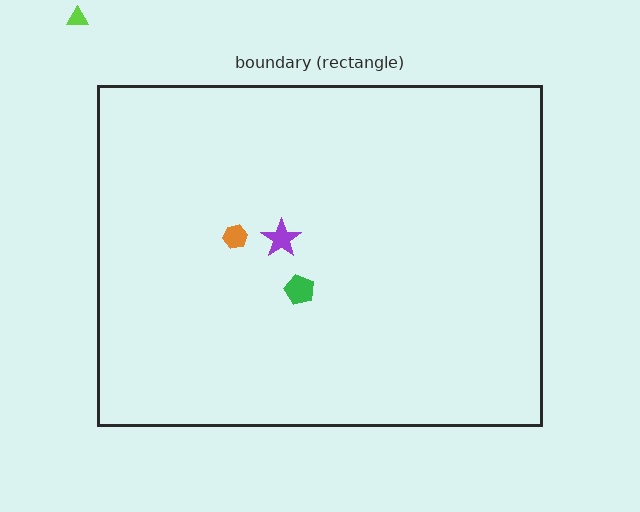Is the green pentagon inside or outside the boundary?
Inside.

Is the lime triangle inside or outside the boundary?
Outside.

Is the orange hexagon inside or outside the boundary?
Inside.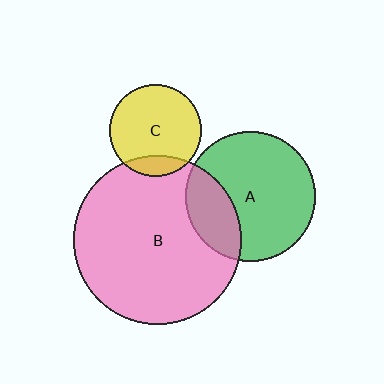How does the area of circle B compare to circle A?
Approximately 1.7 times.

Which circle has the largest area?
Circle B (pink).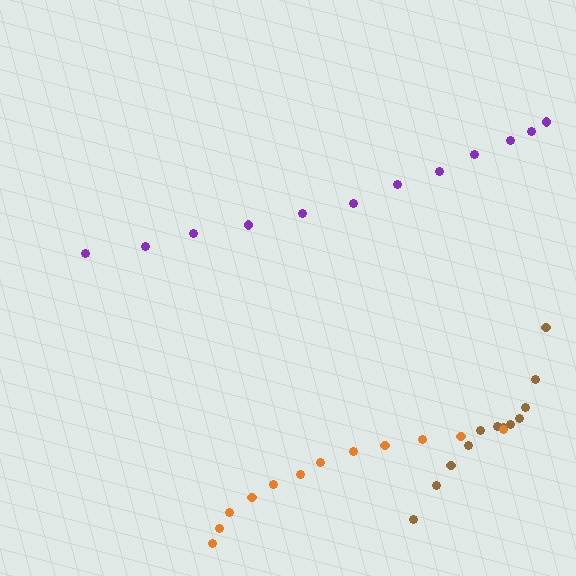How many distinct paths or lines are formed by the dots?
There are 3 distinct paths.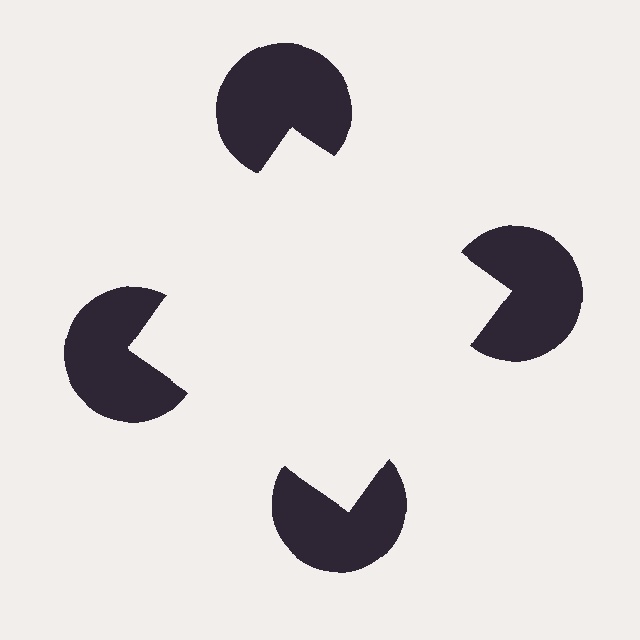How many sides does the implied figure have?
4 sides.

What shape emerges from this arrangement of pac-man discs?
An illusory square — its edges are inferred from the aligned wedge cuts in the pac-man discs, not physically drawn.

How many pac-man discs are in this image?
There are 4 — one at each vertex of the illusory square.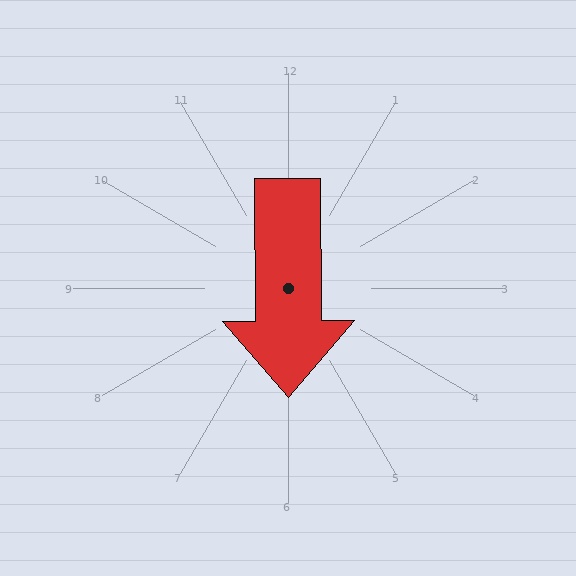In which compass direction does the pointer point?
South.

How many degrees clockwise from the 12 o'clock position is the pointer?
Approximately 180 degrees.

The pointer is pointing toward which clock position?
Roughly 6 o'clock.